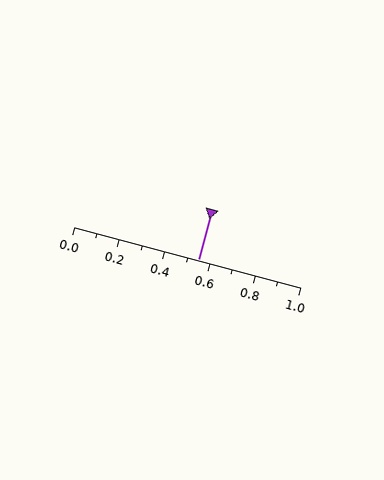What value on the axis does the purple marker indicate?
The marker indicates approximately 0.55.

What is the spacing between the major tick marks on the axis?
The major ticks are spaced 0.2 apart.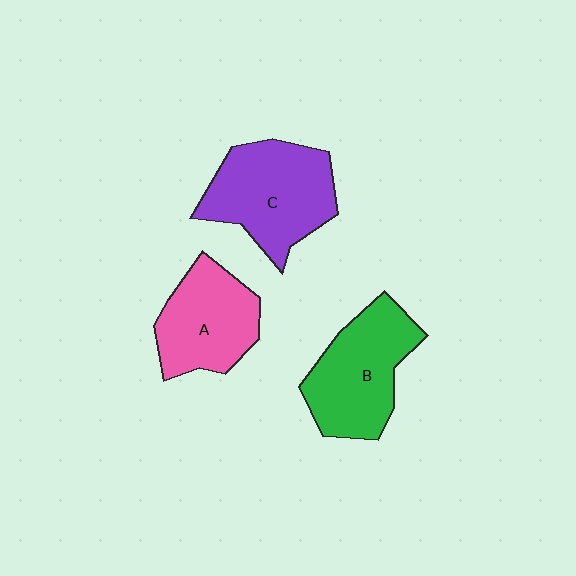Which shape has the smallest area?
Shape A (pink).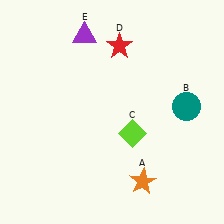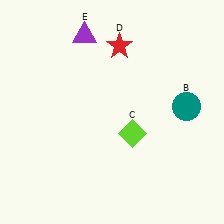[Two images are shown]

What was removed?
The orange star (A) was removed in Image 2.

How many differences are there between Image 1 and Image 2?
There is 1 difference between the two images.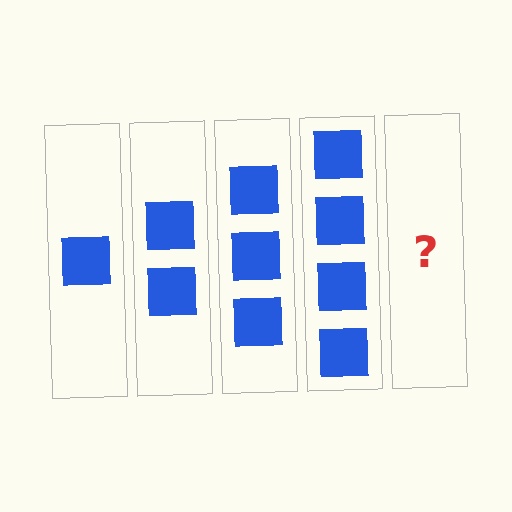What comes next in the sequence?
The next element should be 5 squares.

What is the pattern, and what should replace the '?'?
The pattern is that each step adds one more square. The '?' should be 5 squares.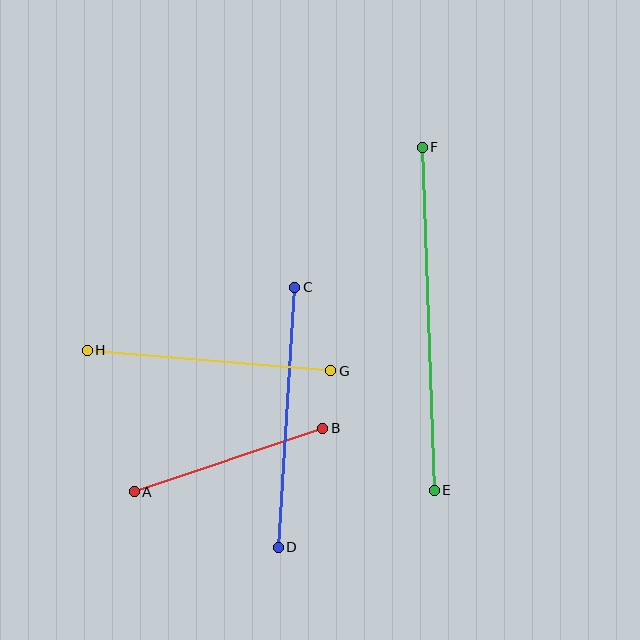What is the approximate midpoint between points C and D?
The midpoint is at approximately (286, 417) pixels.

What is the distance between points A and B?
The distance is approximately 199 pixels.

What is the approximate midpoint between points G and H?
The midpoint is at approximately (209, 360) pixels.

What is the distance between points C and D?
The distance is approximately 260 pixels.